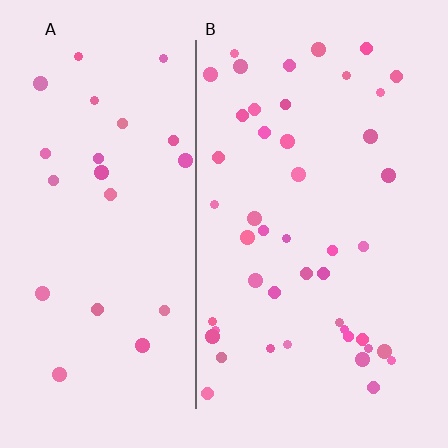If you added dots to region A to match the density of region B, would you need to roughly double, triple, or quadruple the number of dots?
Approximately double.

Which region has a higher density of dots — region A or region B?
B (the right).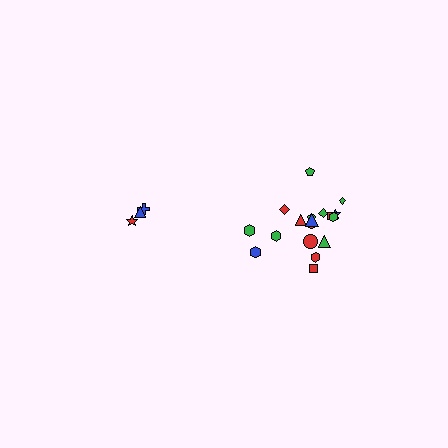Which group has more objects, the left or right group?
The right group.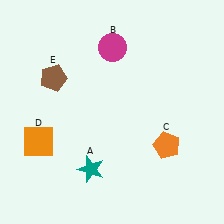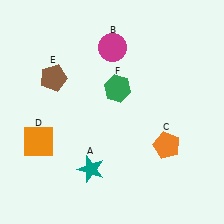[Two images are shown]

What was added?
A green hexagon (F) was added in Image 2.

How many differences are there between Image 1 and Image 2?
There is 1 difference between the two images.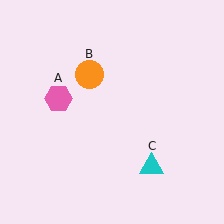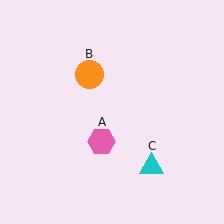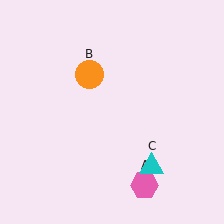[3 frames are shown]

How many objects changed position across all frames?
1 object changed position: pink hexagon (object A).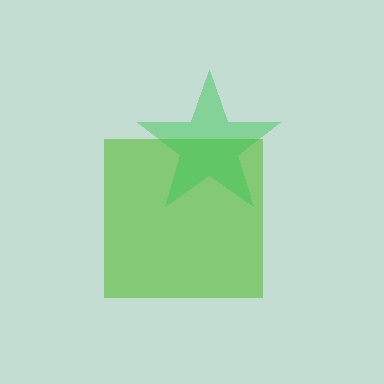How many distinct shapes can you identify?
There are 2 distinct shapes: a lime square, a green star.